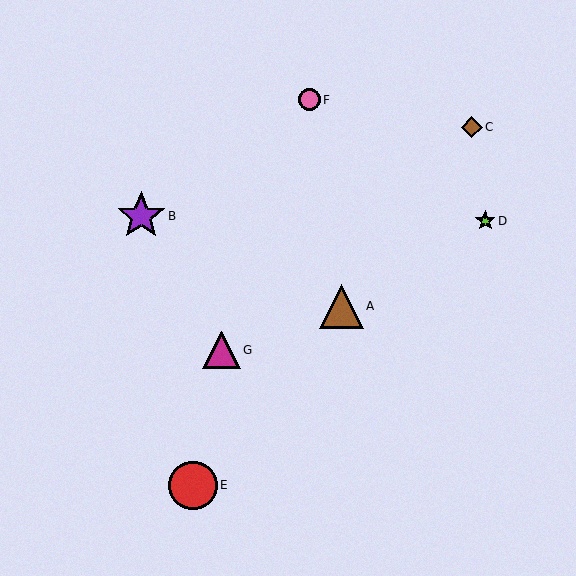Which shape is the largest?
The red circle (labeled E) is the largest.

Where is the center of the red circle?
The center of the red circle is at (193, 485).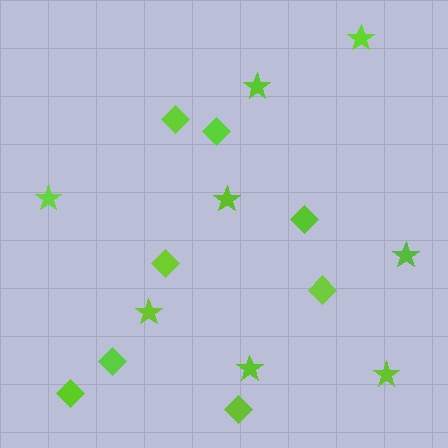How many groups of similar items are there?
There are 2 groups: one group of stars (8) and one group of diamonds (8).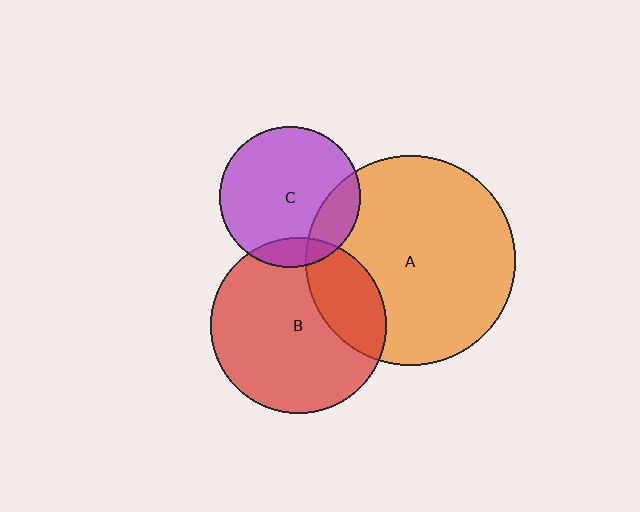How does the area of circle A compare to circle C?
Approximately 2.2 times.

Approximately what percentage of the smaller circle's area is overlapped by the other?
Approximately 20%.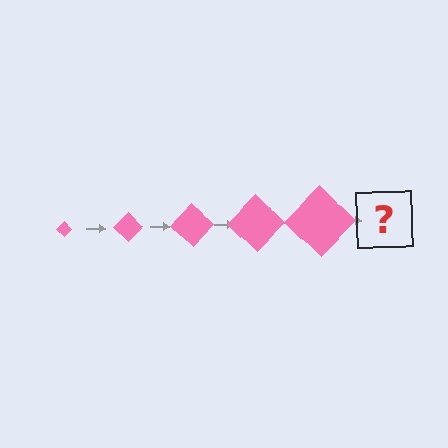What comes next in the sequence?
The next element should be a pink diamond, larger than the previous one.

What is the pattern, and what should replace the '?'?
The pattern is that the diamond gets progressively larger each step. The '?' should be a pink diamond, larger than the previous one.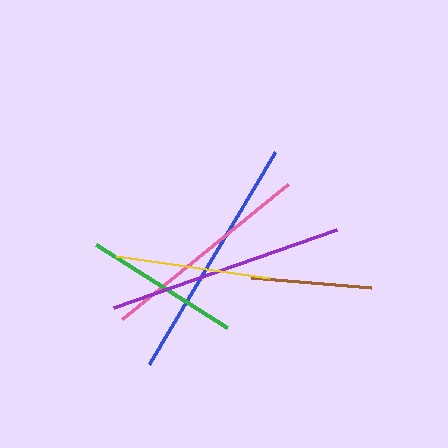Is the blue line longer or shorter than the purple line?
The blue line is longer than the purple line.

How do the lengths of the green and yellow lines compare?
The green and yellow lines are approximately the same length.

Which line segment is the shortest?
The brown line is the shortest at approximately 121 pixels.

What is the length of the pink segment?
The pink segment is approximately 215 pixels long.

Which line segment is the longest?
The blue line is the longest at approximately 246 pixels.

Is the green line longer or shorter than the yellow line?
The green line is longer than the yellow line.